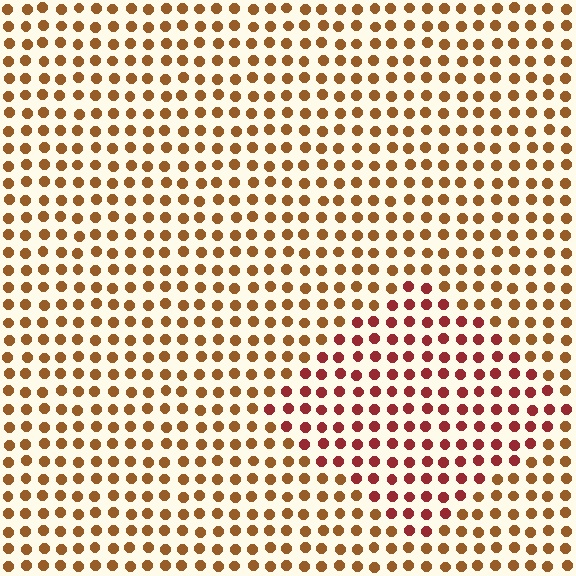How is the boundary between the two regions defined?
The boundary is defined purely by a slight shift in hue (about 33 degrees). Spacing, size, and orientation are identical on both sides.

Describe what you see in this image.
The image is filled with small brown elements in a uniform arrangement. A diamond-shaped region is visible where the elements are tinted to a slightly different hue, forming a subtle color boundary.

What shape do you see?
I see a diamond.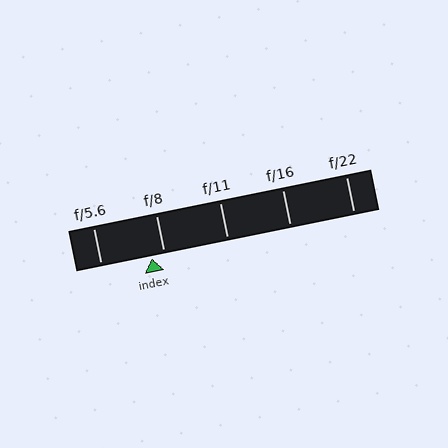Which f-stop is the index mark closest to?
The index mark is closest to f/8.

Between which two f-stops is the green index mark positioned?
The index mark is between f/5.6 and f/8.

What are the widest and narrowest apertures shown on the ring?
The widest aperture shown is f/5.6 and the narrowest is f/22.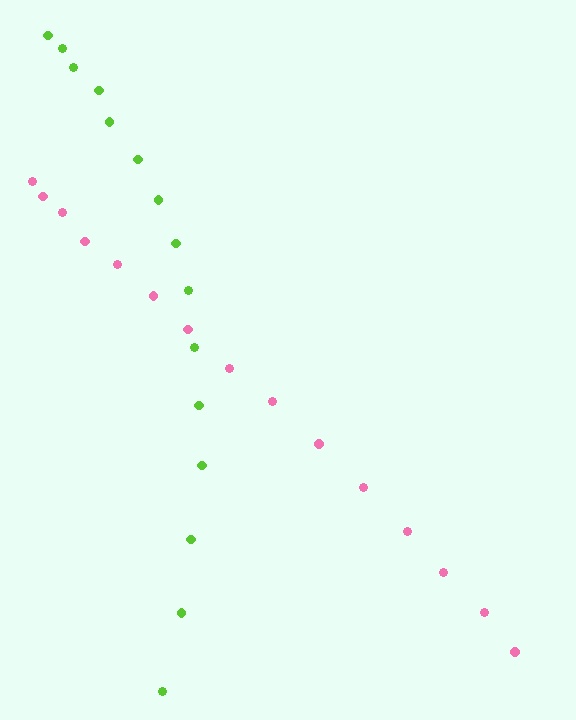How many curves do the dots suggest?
There are 2 distinct paths.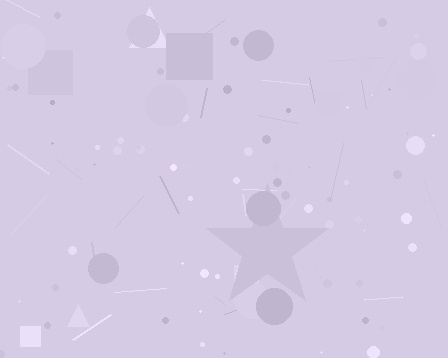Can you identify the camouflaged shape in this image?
The camouflaged shape is a star.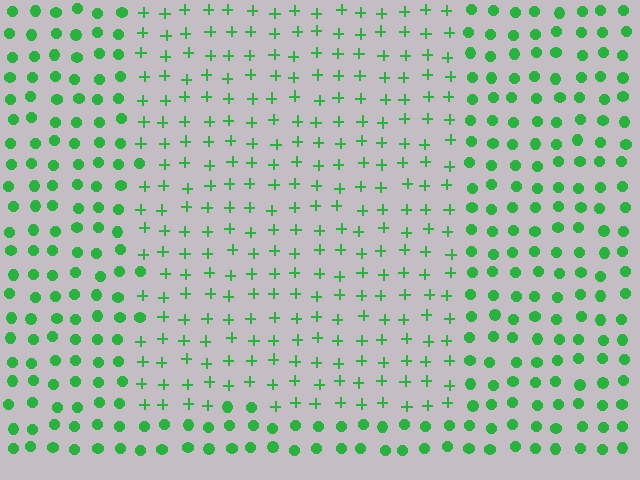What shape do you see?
I see a rectangle.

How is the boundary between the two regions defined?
The boundary is defined by a change in element shape: plus signs inside vs. circles outside. All elements share the same color and spacing.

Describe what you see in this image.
The image is filled with small green elements arranged in a uniform grid. A rectangle-shaped region contains plus signs, while the surrounding area contains circles. The boundary is defined purely by the change in element shape.